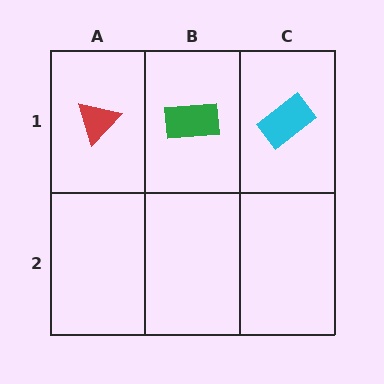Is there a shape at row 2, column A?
No, that cell is empty.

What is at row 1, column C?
A cyan rectangle.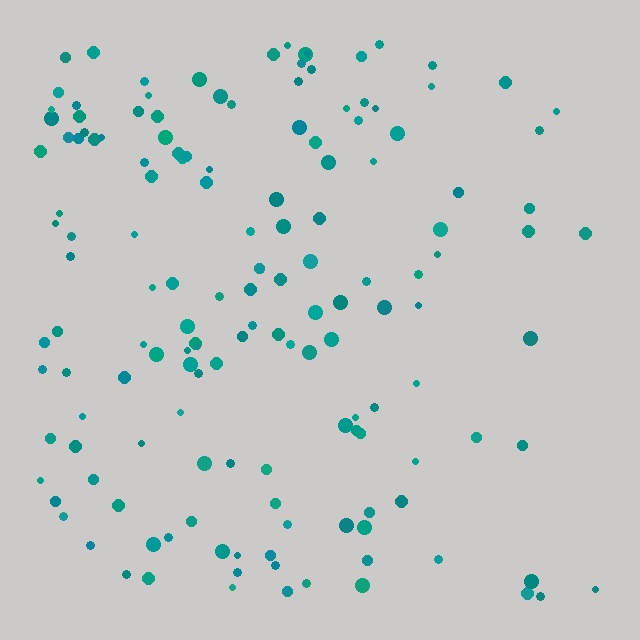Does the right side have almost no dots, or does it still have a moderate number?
Still a moderate number, just noticeably fewer than the left.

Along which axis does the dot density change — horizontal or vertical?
Horizontal.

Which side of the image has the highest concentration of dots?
The left.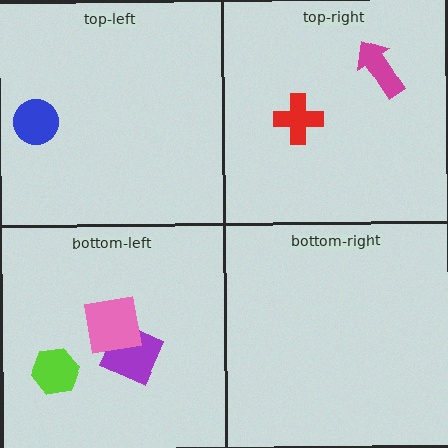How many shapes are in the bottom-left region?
3.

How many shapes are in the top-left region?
1.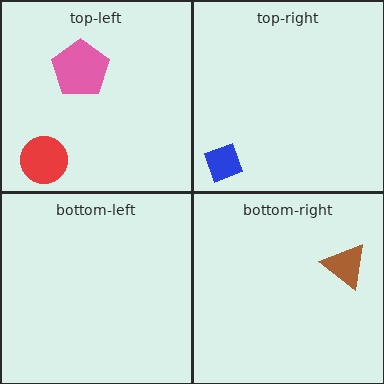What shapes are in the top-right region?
The blue diamond.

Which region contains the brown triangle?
The bottom-right region.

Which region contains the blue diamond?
The top-right region.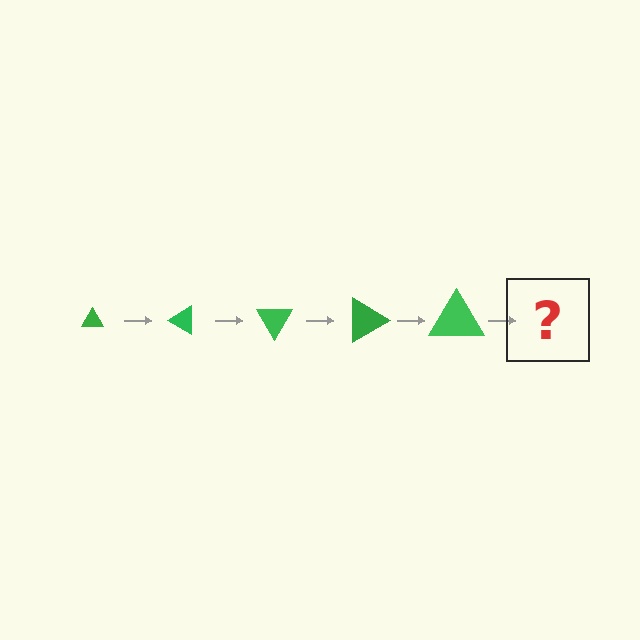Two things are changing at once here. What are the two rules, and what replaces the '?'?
The two rules are that the triangle grows larger each step and it rotates 30 degrees each step. The '?' should be a triangle, larger than the previous one and rotated 150 degrees from the start.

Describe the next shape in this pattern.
It should be a triangle, larger than the previous one and rotated 150 degrees from the start.